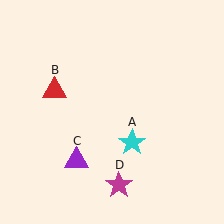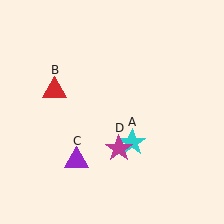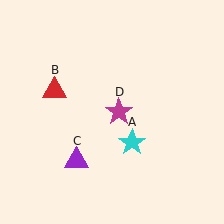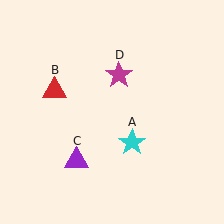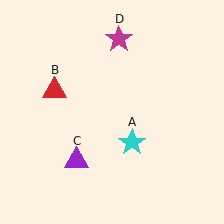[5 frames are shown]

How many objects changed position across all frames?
1 object changed position: magenta star (object D).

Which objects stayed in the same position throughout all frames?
Cyan star (object A) and red triangle (object B) and purple triangle (object C) remained stationary.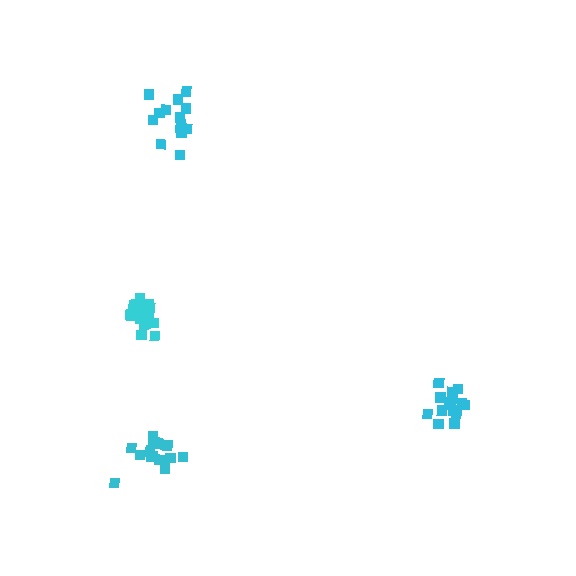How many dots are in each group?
Group 1: 14 dots, Group 2: 15 dots, Group 3: 17 dots, Group 4: 16 dots (62 total).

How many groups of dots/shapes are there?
There are 4 groups.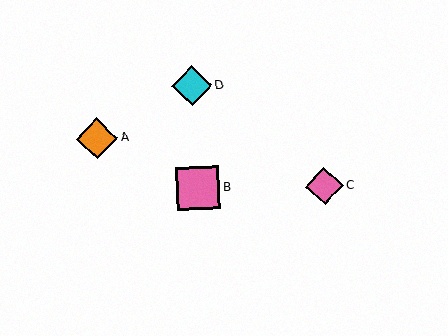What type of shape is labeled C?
Shape C is a pink diamond.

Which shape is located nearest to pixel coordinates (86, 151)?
The orange diamond (labeled A) at (97, 138) is nearest to that location.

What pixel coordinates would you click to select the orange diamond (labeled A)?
Click at (97, 138) to select the orange diamond A.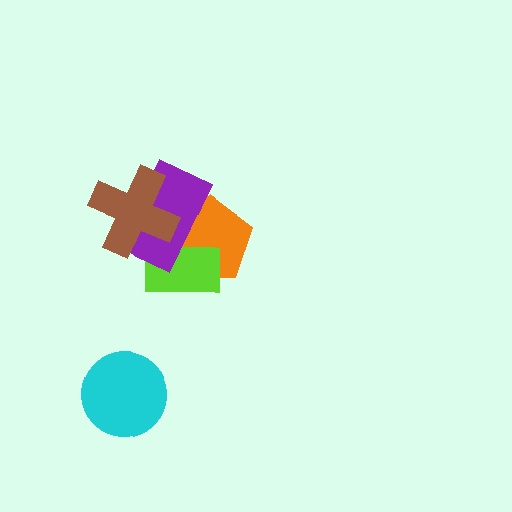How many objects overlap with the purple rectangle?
3 objects overlap with the purple rectangle.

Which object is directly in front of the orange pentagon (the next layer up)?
The lime rectangle is directly in front of the orange pentagon.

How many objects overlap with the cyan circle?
0 objects overlap with the cyan circle.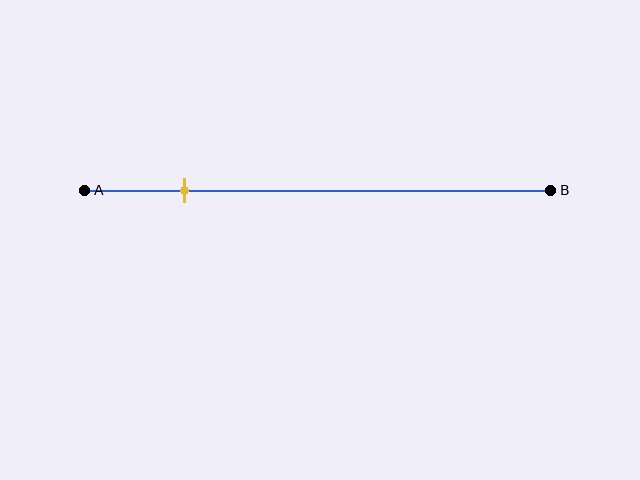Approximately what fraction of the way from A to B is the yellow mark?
The yellow mark is approximately 20% of the way from A to B.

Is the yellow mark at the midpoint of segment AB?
No, the mark is at about 20% from A, not at the 50% midpoint.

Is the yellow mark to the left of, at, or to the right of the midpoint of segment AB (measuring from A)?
The yellow mark is to the left of the midpoint of segment AB.